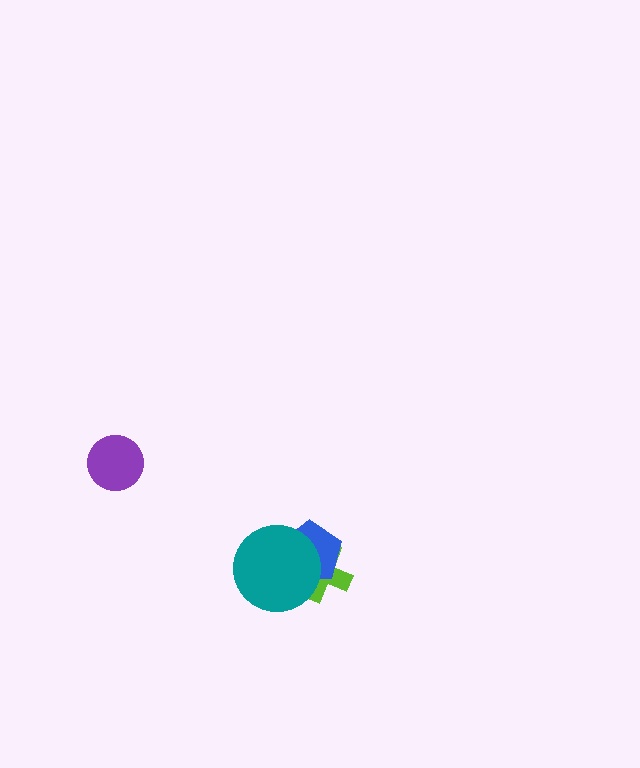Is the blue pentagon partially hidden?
Yes, it is partially covered by another shape.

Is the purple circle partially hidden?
No, no other shape covers it.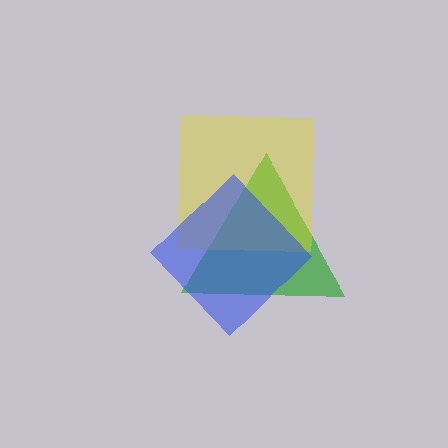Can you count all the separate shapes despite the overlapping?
Yes, there are 3 separate shapes.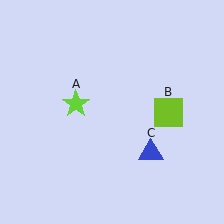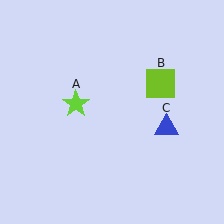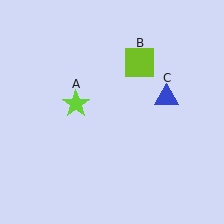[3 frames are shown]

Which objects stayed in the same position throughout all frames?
Lime star (object A) remained stationary.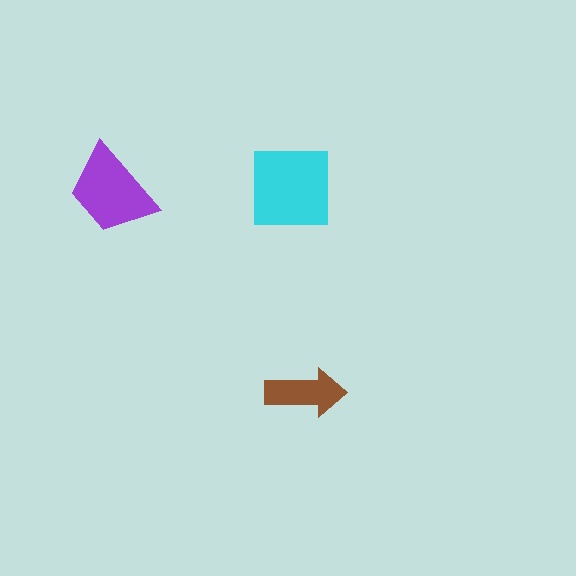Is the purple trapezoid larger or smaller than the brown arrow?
Larger.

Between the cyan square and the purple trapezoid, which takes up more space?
The cyan square.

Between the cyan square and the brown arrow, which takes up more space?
The cyan square.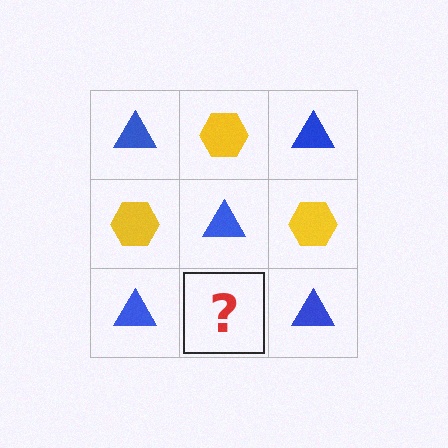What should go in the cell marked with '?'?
The missing cell should contain a yellow hexagon.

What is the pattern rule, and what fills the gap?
The rule is that it alternates blue triangle and yellow hexagon in a checkerboard pattern. The gap should be filled with a yellow hexagon.